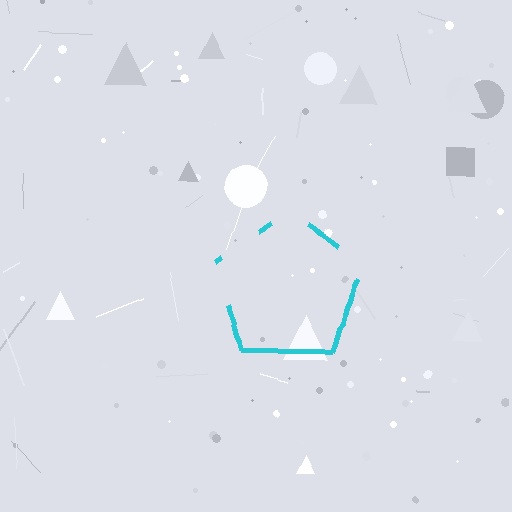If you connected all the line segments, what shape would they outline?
They would outline a pentagon.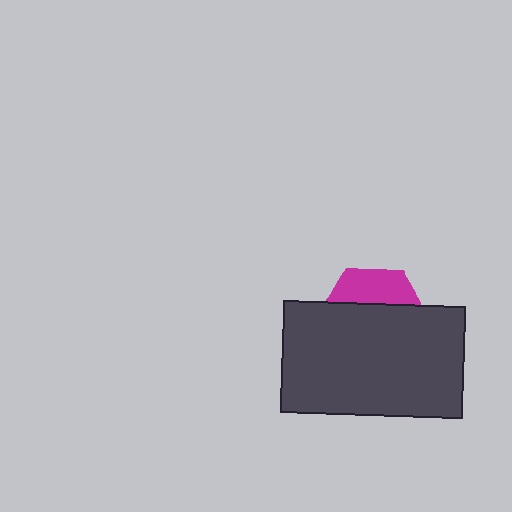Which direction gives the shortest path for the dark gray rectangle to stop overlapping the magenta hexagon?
Moving down gives the shortest separation.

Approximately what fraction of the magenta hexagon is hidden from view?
Roughly 69% of the magenta hexagon is hidden behind the dark gray rectangle.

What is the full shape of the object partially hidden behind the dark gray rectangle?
The partially hidden object is a magenta hexagon.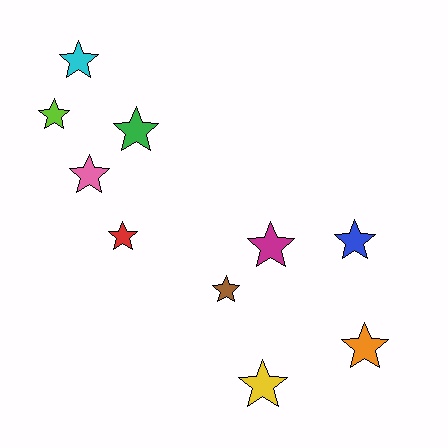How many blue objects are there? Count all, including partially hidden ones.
There is 1 blue object.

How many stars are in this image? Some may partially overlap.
There are 10 stars.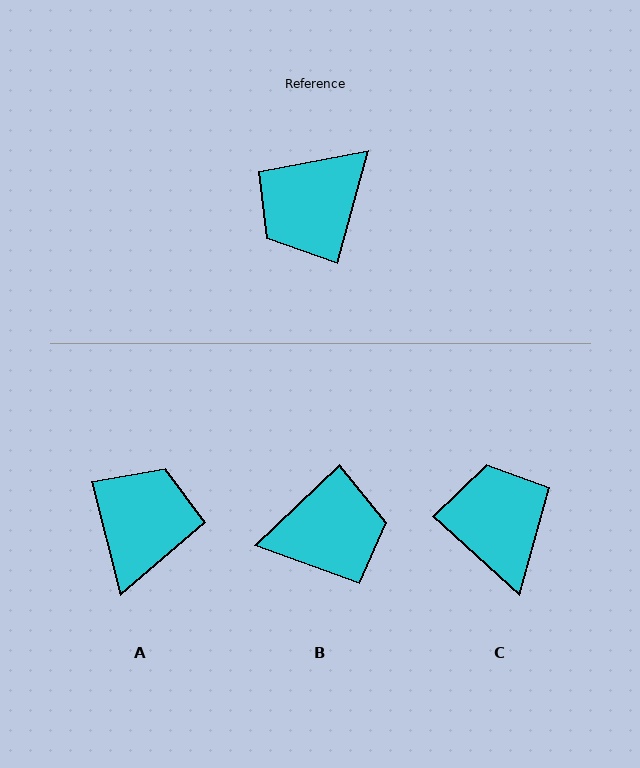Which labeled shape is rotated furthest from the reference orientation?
A, about 150 degrees away.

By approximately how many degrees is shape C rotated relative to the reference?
Approximately 117 degrees clockwise.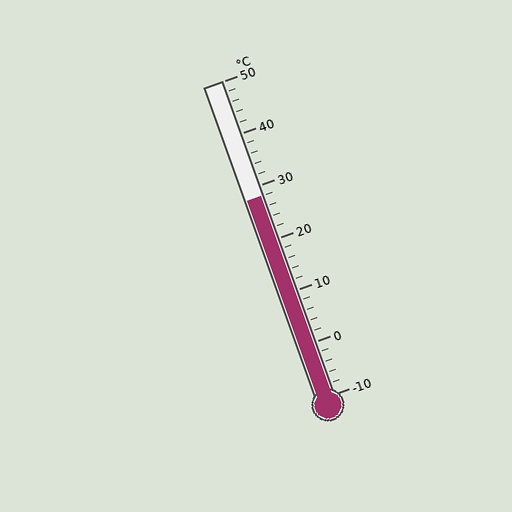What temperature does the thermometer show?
The thermometer shows approximately 28°C.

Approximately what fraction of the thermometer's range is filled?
The thermometer is filled to approximately 65% of its range.